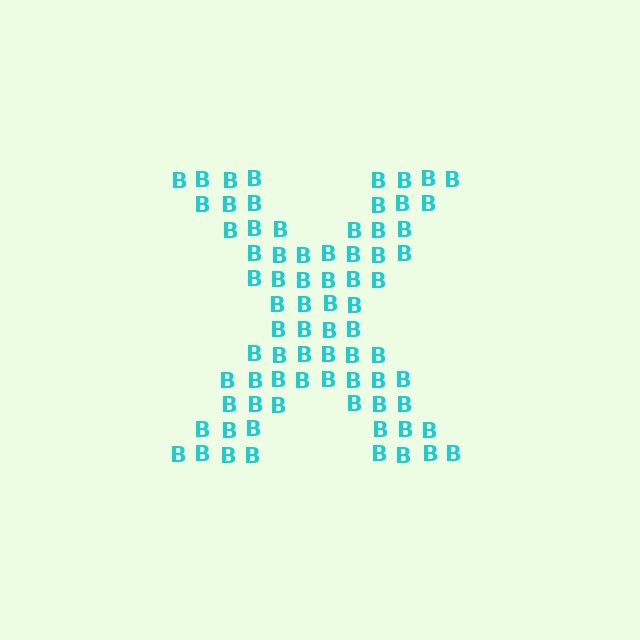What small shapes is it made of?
It is made of small letter B's.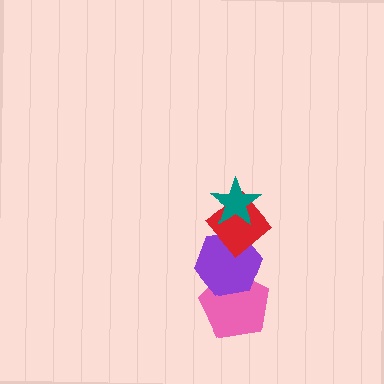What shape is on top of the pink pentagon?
The purple hexagon is on top of the pink pentagon.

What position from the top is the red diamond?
The red diamond is 2nd from the top.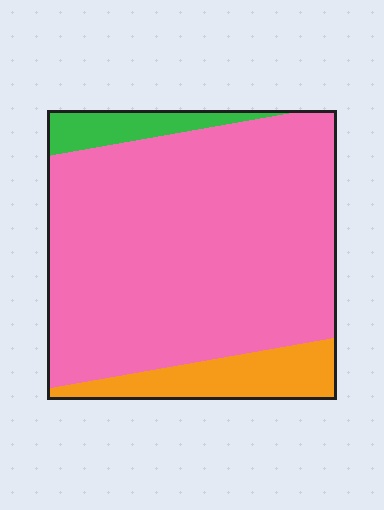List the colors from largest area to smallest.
From largest to smallest: pink, orange, green.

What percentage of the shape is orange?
Orange takes up less than a sixth of the shape.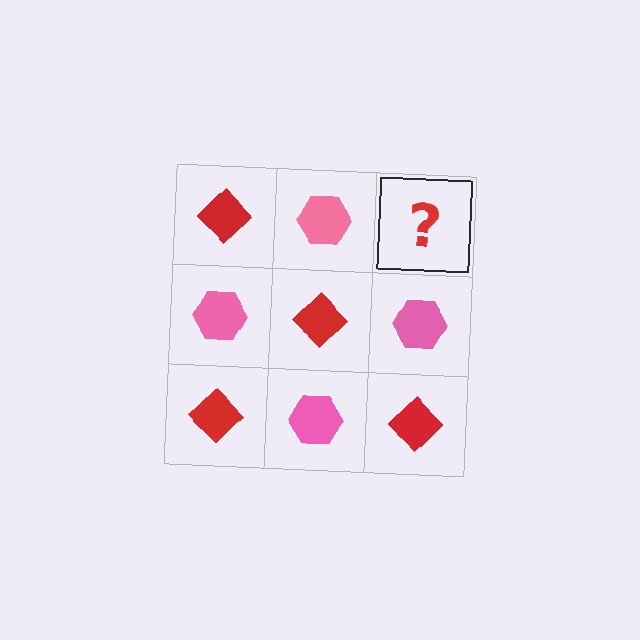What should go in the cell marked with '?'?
The missing cell should contain a red diamond.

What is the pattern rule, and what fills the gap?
The rule is that it alternates red diamond and pink hexagon in a checkerboard pattern. The gap should be filled with a red diamond.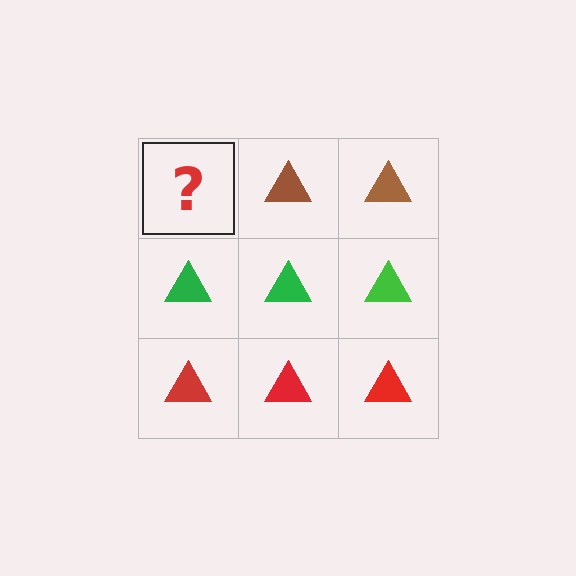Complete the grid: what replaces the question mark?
The question mark should be replaced with a brown triangle.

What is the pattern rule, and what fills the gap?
The rule is that each row has a consistent color. The gap should be filled with a brown triangle.